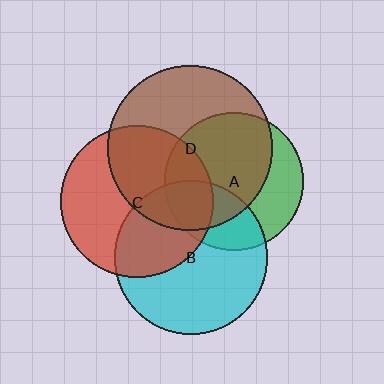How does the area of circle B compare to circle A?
Approximately 1.2 times.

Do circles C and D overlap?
Yes.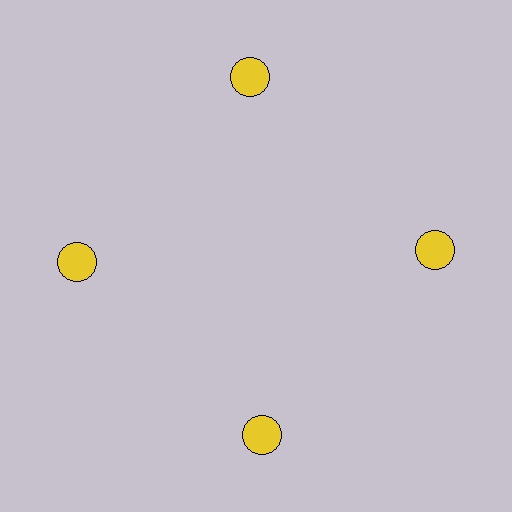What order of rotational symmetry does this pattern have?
This pattern has 4-fold rotational symmetry.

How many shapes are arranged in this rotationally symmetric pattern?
There are 4 shapes, arranged in 4 groups of 1.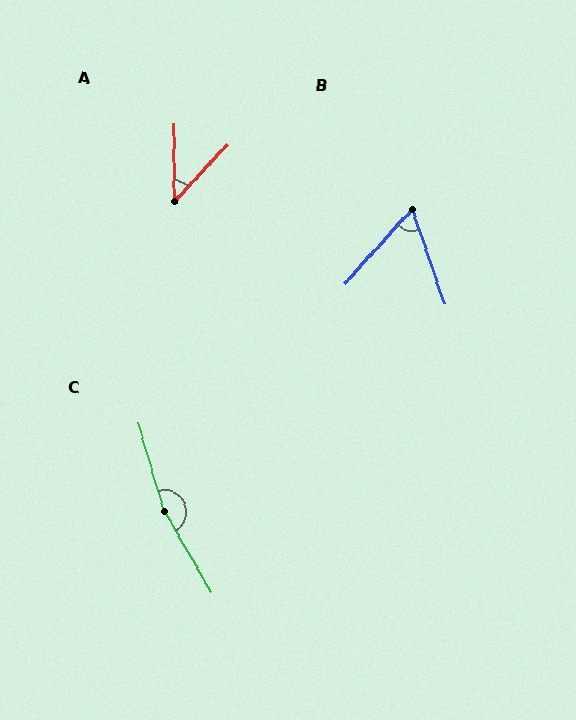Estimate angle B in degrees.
Approximately 61 degrees.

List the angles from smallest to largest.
A (43°), B (61°), C (166°).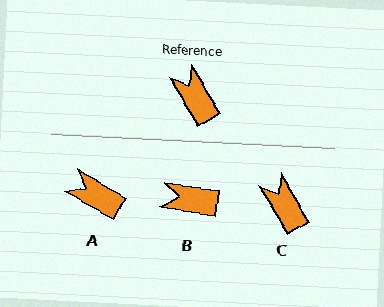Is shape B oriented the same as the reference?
No, it is off by about 51 degrees.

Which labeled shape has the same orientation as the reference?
C.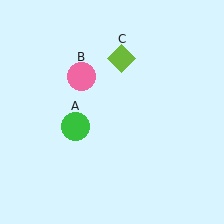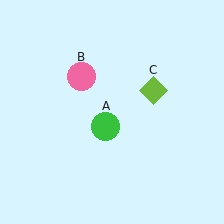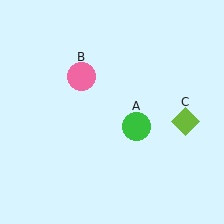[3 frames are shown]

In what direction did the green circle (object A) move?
The green circle (object A) moved right.